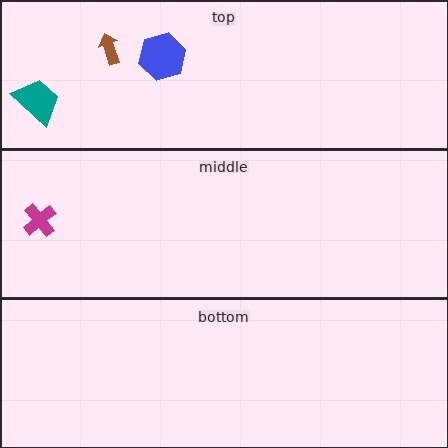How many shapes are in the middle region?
1.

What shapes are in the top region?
The blue hexagon, the teal trapezoid, the brown arrow.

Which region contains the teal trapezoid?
The top region.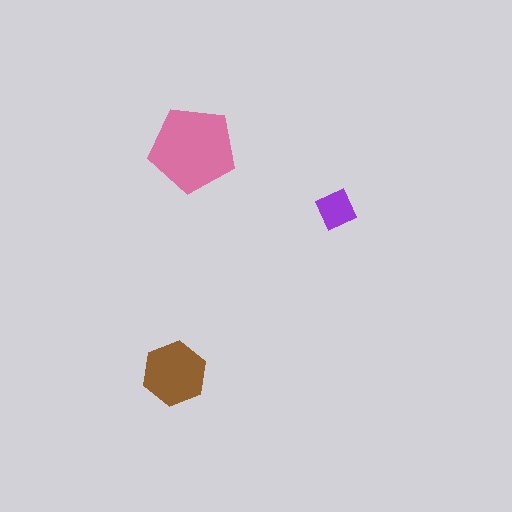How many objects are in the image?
There are 3 objects in the image.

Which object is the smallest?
The purple square.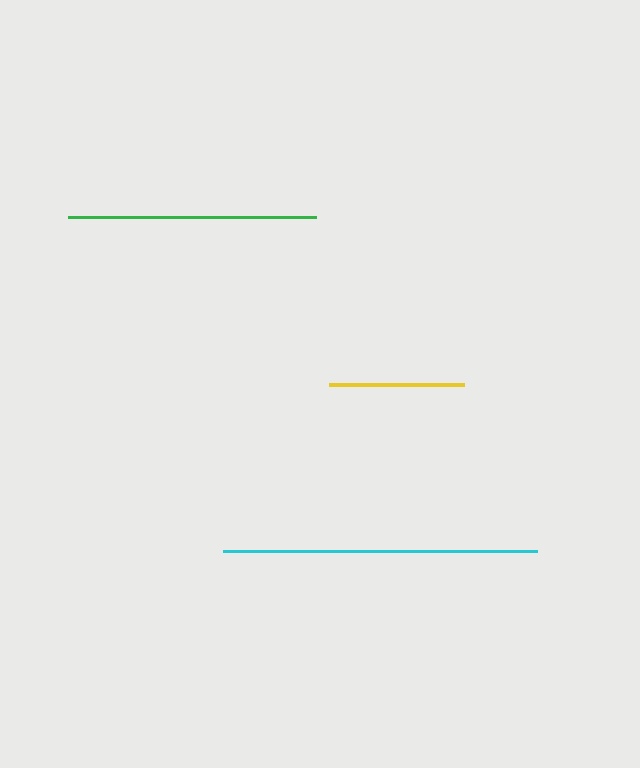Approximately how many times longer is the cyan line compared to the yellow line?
The cyan line is approximately 2.3 times the length of the yellow line.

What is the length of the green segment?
The green segment is approximately 248 pixels long.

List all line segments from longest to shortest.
From longest to shortest: cyan, green, yellow.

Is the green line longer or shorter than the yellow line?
The green line is longer than the yellow line.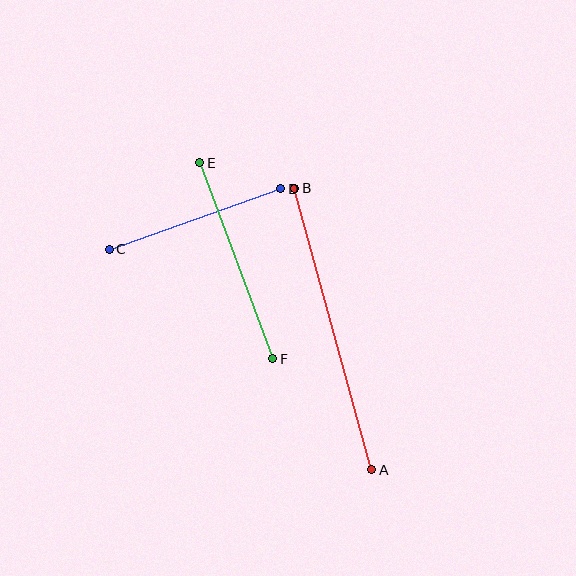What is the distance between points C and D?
The distance is approximately 182 pixels.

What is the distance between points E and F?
The distance is approximately 209 pixels.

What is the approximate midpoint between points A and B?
The midpoint is at approximately (333, 329) pixels.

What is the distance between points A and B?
The distance is approximately 292 pixels.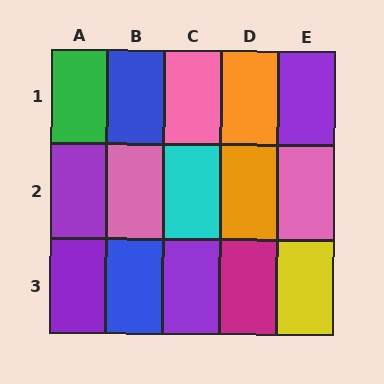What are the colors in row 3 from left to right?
Purple, blue, purple, magenta, yellow.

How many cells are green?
1 cell is green.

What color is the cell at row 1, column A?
Green.